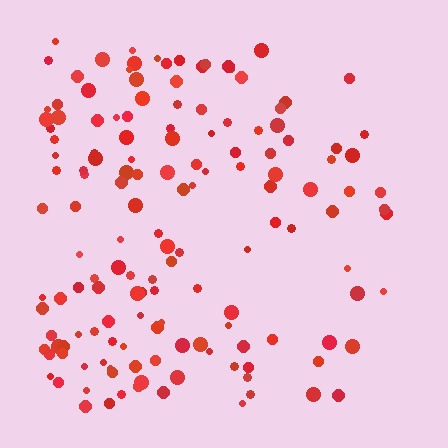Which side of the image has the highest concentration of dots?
The left.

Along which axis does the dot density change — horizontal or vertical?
Horizontal.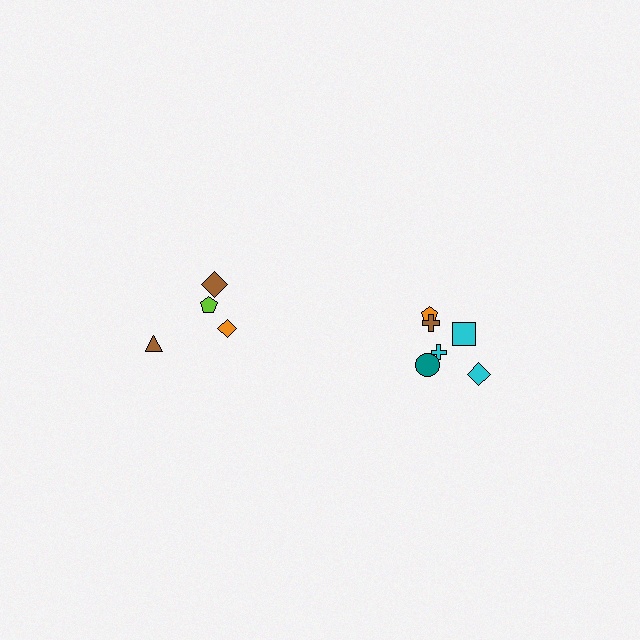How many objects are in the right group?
There are 6 objects.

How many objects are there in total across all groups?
There are 10 objects.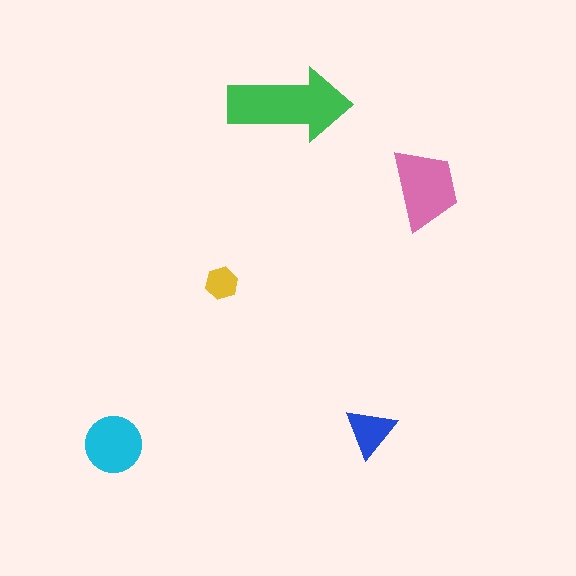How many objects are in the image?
There are 5 objects in the image.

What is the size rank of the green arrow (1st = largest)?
1st.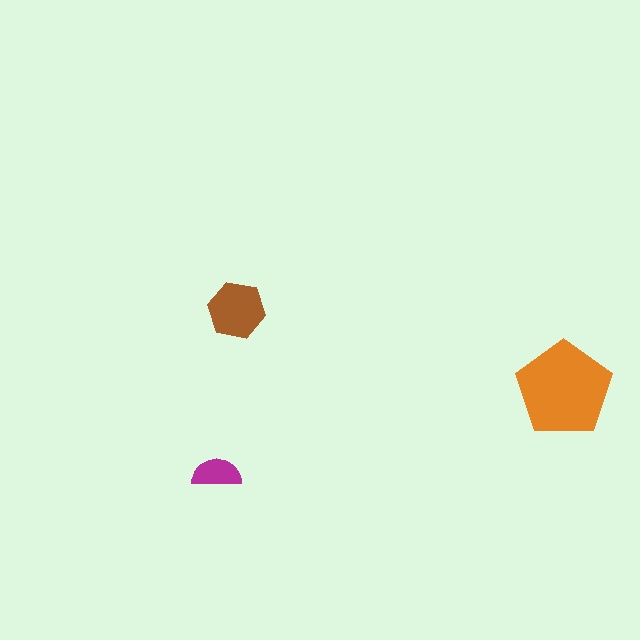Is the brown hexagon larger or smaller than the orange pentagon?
Smaller.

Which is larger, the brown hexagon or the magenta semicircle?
The brown hexagon.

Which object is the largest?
The orange pentagon.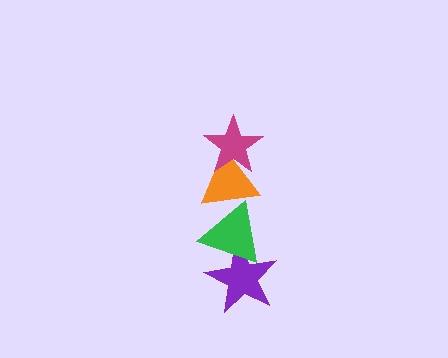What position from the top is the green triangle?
The green triangle is 3rd from the top.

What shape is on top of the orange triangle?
The magenta star is on top of the orange triangle.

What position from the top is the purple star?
The purple star is 4th from the top.